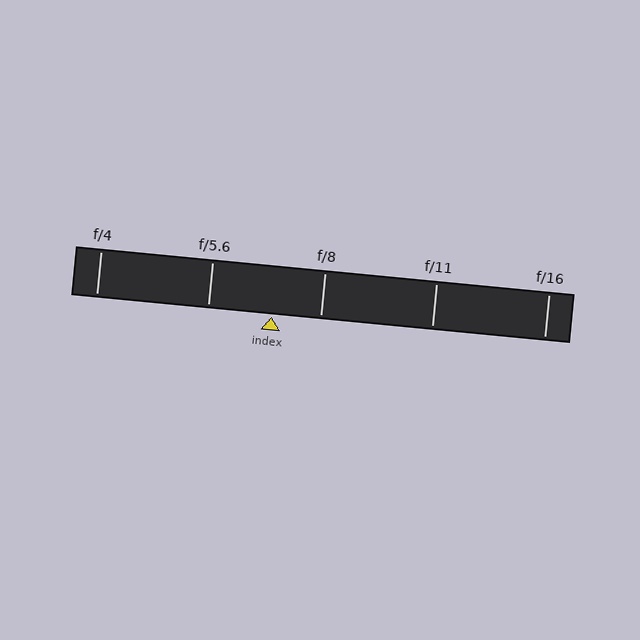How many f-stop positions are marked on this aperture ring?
There are 5 f-stop positions marked.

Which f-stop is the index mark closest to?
The index mark is closest to f/8.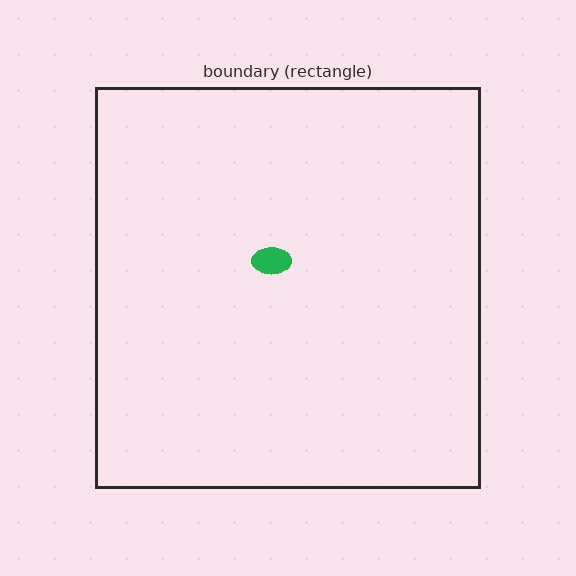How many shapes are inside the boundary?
1 inside, 0 outside.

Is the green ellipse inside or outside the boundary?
Inside.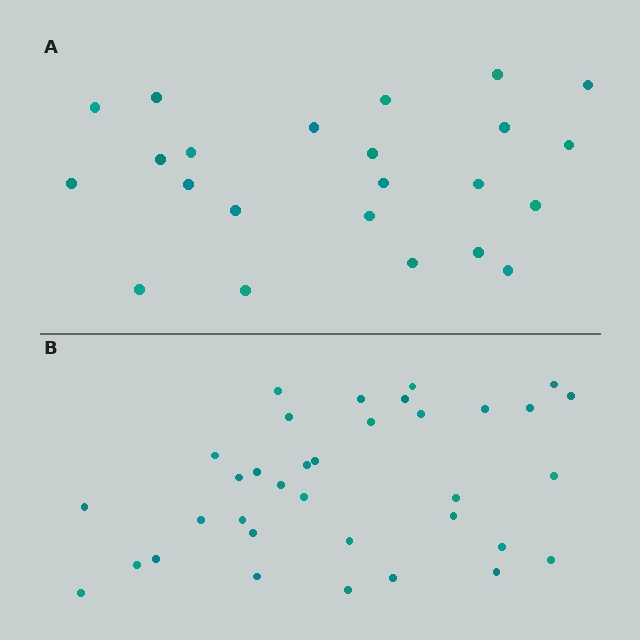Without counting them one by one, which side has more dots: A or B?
Region B (the bottom region) has more dots.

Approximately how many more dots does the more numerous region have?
Region B has roughly 12 or so more dots than region A.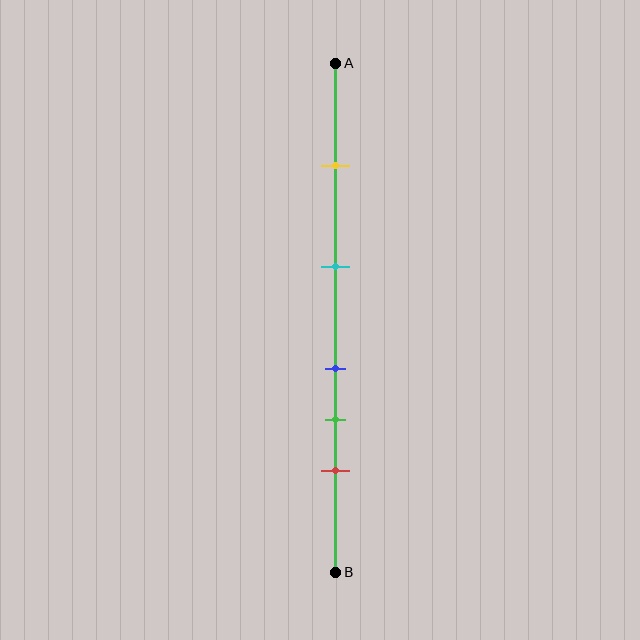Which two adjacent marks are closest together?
The blue and green marks are the closest adjacent pair.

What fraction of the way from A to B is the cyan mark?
The cyan mark is approximately 40% (0.4) of the way from A to B.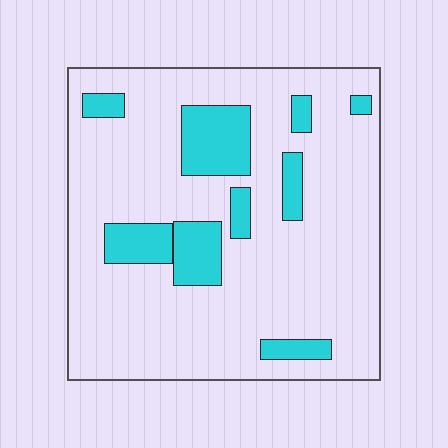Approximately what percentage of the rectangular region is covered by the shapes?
Approximately 20%.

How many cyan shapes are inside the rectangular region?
9.